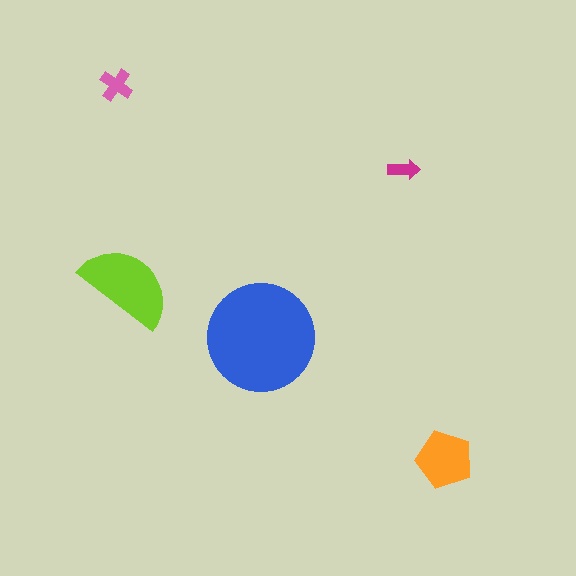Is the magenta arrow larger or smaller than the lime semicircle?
Smaller.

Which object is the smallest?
The magenta arrow.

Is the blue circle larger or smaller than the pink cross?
Larger.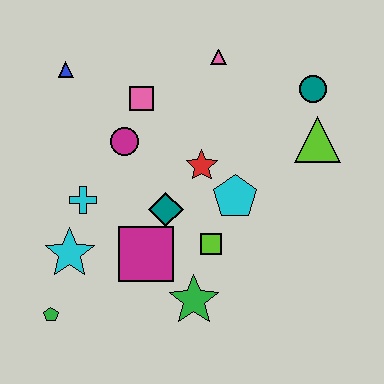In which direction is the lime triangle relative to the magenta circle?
The lime triangle is to the right of the magenta circle.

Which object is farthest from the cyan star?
The teal circle is farthest from the cyan star.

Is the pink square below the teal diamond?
No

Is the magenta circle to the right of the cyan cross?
Yes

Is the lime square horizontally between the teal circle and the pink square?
Yes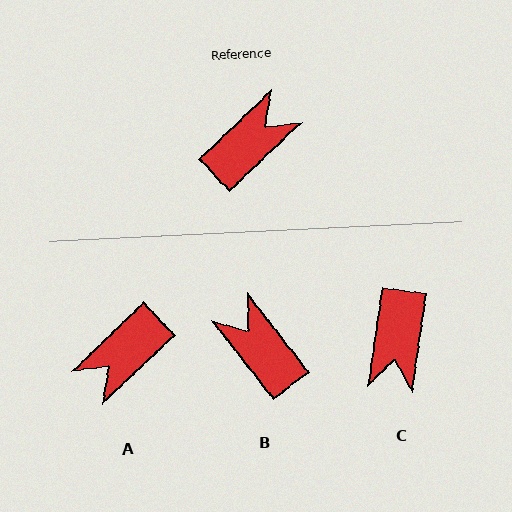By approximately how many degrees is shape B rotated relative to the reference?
Approximately 84 degrees counter-clockwise.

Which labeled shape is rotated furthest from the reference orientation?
A, about 180 degrees away.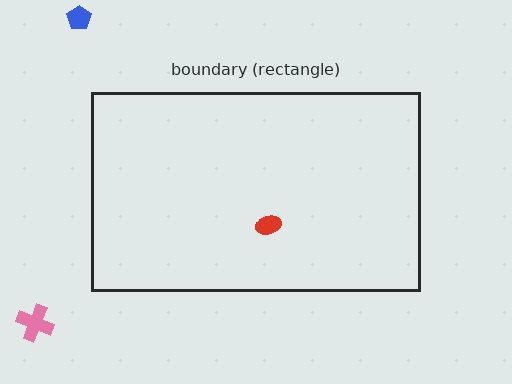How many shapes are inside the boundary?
1 inside, 2 outside.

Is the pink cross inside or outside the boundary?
Outside.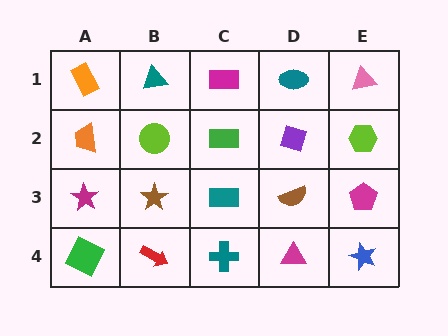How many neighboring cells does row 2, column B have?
4.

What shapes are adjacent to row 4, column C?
A teal rectangle (row 3, column C), a red arrow (row 4, column B), a magenta triangle (row 4, column D).